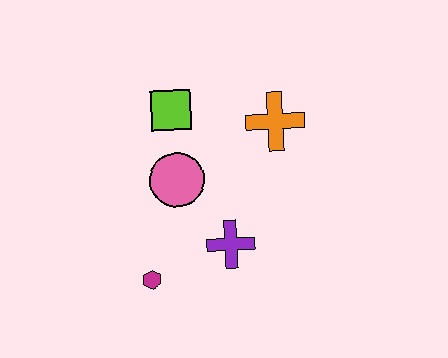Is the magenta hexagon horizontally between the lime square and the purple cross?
No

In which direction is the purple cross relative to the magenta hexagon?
The purple cross is to the right of the magenta hexagon.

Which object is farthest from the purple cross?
The lime square is farthest from the purple cross.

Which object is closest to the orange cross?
The lime square is closest to the orange cross.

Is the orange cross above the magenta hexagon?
Yes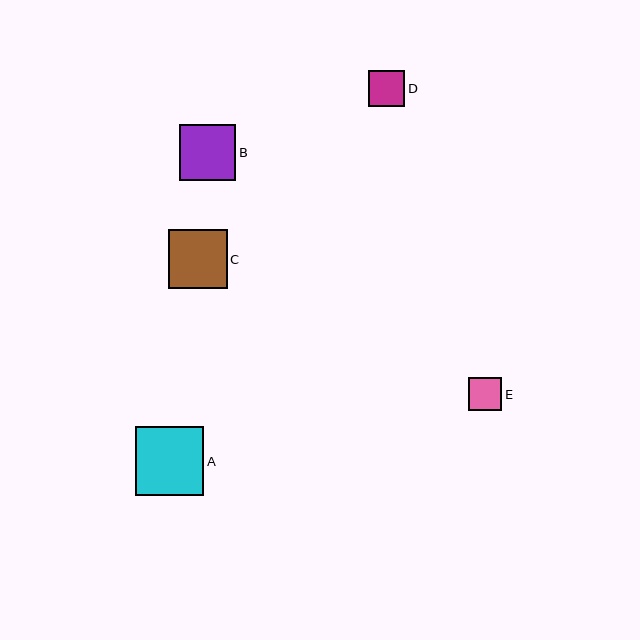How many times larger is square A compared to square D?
Square A is approximately 1.9 times the size of square D.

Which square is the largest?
Square A is the largest with a size of approximately 69 pixels.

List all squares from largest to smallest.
From largest to smallest: A, C, B, D, E.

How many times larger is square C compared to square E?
Square C is approximately 1.8 times the size of square E.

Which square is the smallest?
Square E is the smallest with a size of approximately 33 pixels.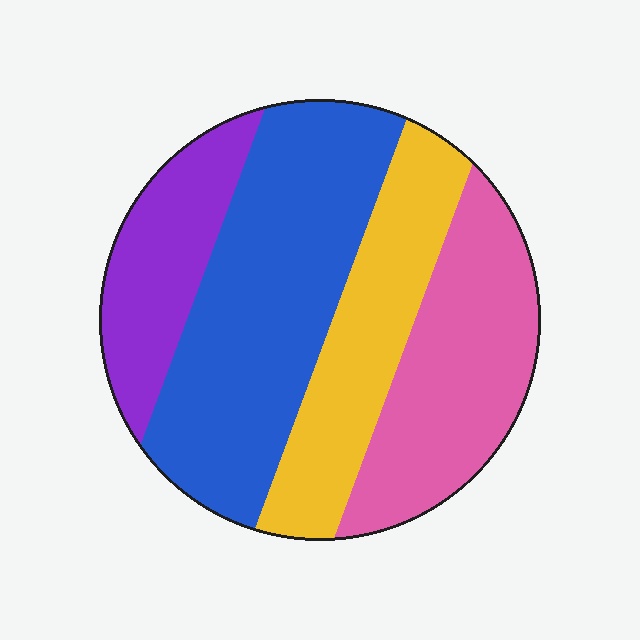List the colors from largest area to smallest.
From largest to smallest: blue, pink, yellow, purple.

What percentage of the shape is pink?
Pink takes up about one quarter (1/4) of the shape.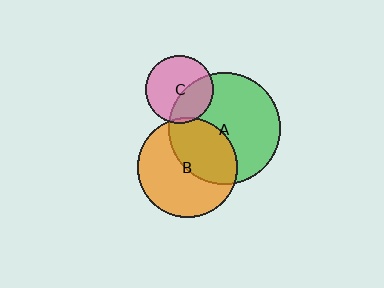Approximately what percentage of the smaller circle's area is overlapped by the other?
Approximately 5%.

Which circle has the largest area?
Circle A (green).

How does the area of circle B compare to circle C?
Approximately 2.1 times.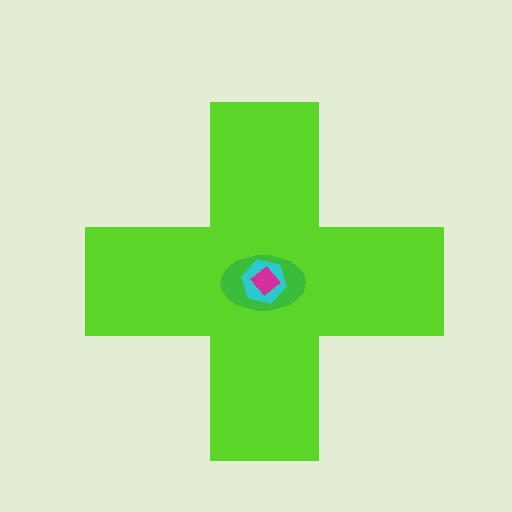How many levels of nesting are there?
4.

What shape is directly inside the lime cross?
The green ellipse.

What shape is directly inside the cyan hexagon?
The magenta diamond.